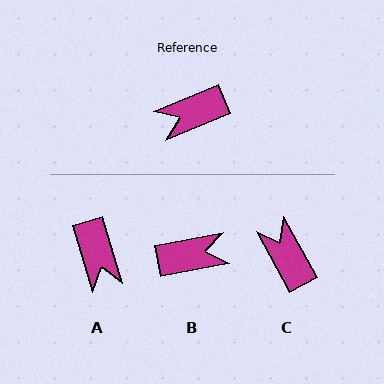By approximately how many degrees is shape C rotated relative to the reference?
Approximately 83 degrees clockwise.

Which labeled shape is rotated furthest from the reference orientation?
B, about 169 degrees away.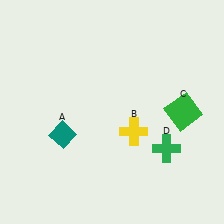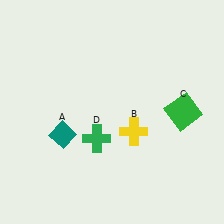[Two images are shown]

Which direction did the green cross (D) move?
The green cross (D) moved left.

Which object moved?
The green cross (D) moved left.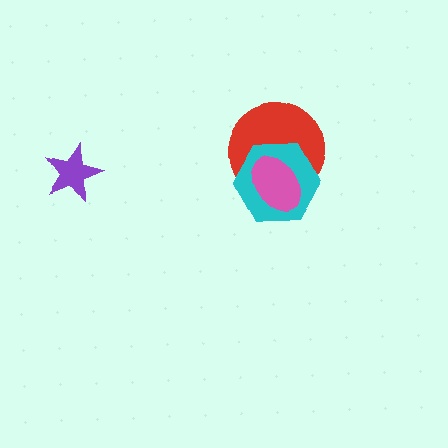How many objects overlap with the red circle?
2 objects overlap with the red circle.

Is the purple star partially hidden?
No, no other shape covers it.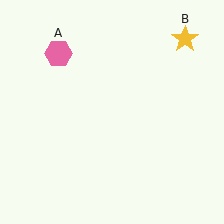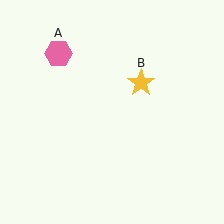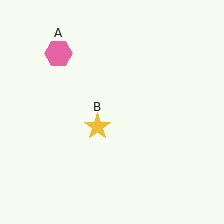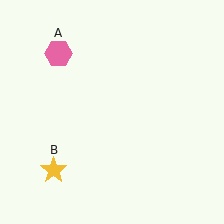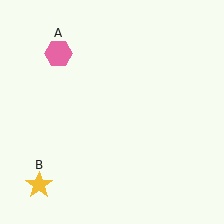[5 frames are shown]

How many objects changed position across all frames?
1 object changed position: yellow star (object B).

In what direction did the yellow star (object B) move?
The yellow star (object B) moved down and to the left.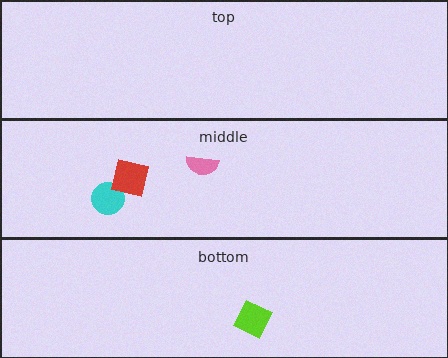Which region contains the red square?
The middle region.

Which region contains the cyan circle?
The middle region.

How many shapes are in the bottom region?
1.